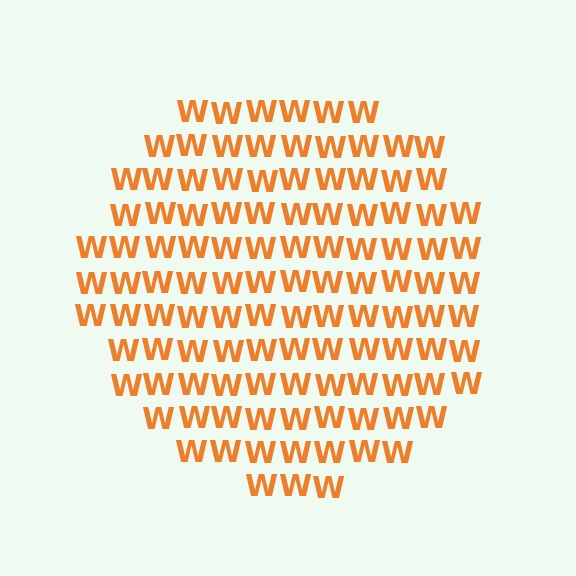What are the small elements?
The small elements are letter W's.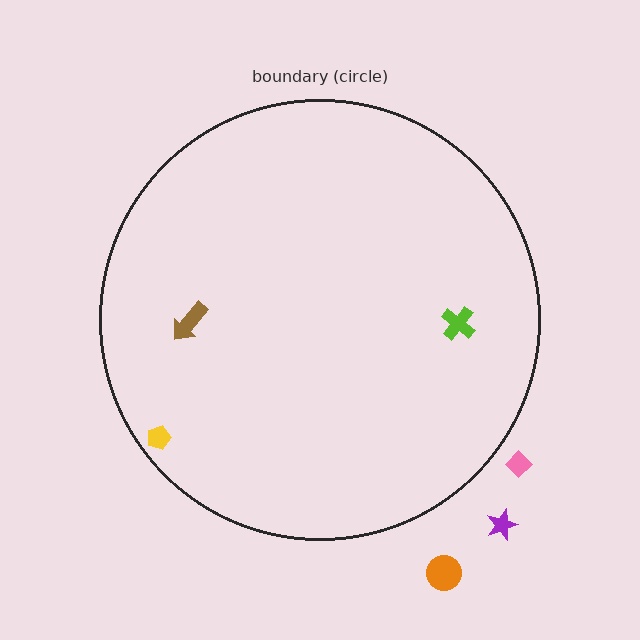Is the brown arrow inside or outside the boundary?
Inside.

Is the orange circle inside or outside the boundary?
Outside.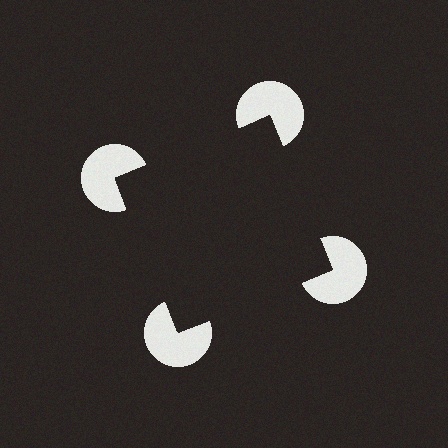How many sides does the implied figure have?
4 sides.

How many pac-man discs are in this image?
There are 4 — one at each vertex of the illusory square.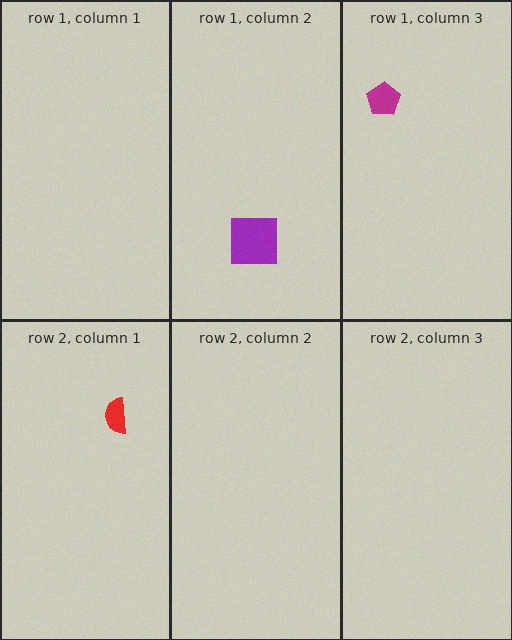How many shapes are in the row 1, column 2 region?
1.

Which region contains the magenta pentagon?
The row 1, column 3 region.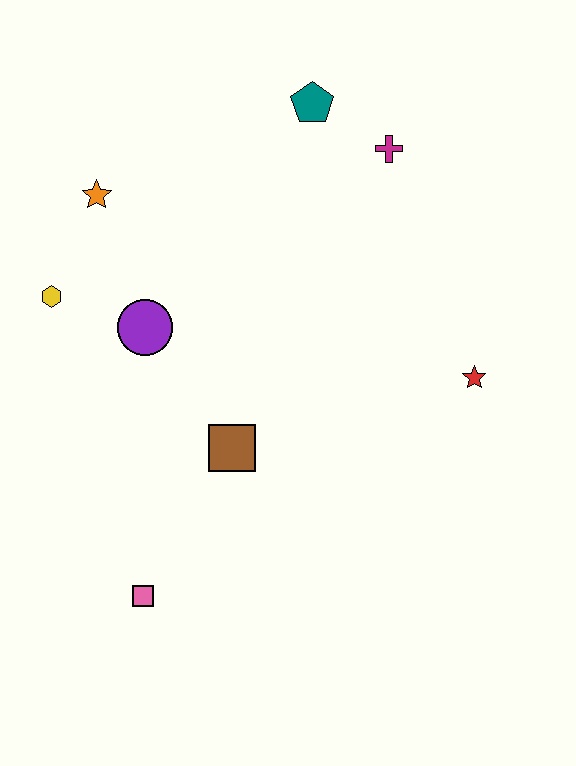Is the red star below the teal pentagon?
Yes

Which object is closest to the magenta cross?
The teal pentagon is closest to the magenta cross.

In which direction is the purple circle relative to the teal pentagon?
The purple circle is below the teal pentagon.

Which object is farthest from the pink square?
The teal pentagon is farthest from the pink square.